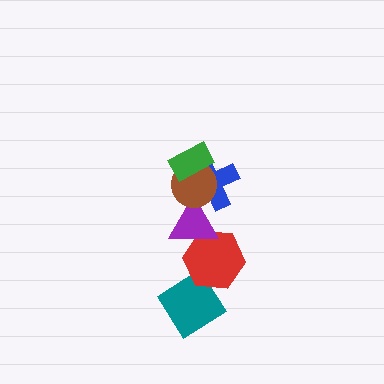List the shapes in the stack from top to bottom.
From top to bottom: the green rectangle, the brown circle, the blue cross, the purple triangle, the red hexagon, the teal diamond.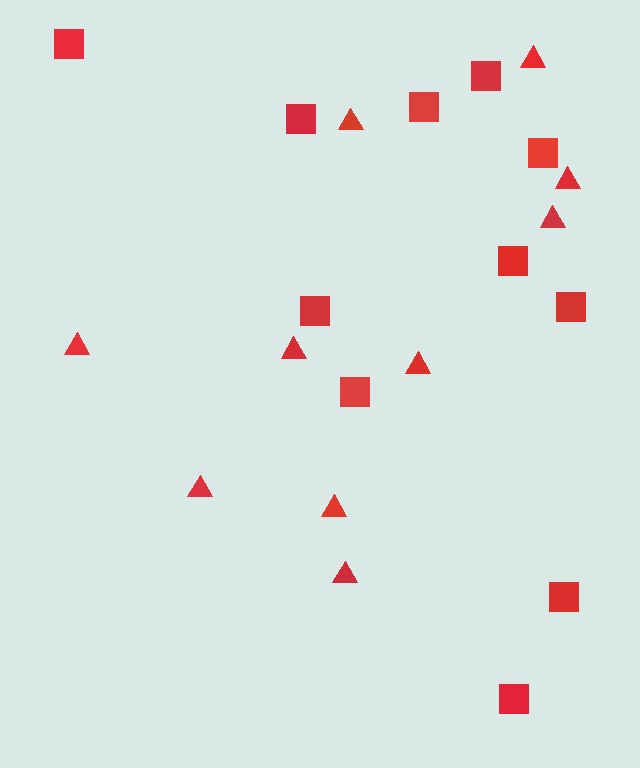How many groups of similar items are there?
There are 2 groups: one group of squares (11) and one group of triangles (10).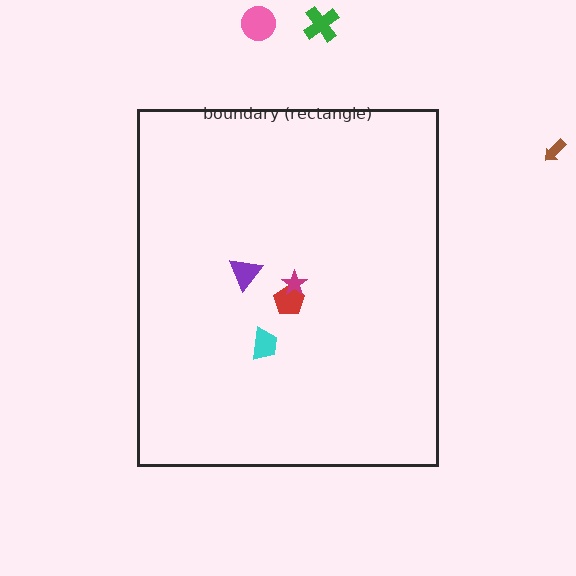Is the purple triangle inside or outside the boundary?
Inside.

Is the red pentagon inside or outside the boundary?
Inside.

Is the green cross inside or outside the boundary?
Outside.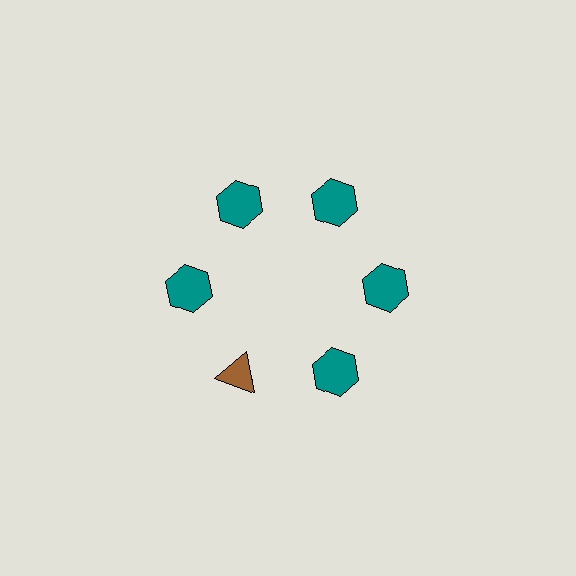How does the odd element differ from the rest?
It differs in both color (brown instead of teal) and shape (triangle instead of hexagon).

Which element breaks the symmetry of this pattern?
The brown triangle at roughly the 7 o'clock position breaks the symmetry. All other shapes are teal hexagons.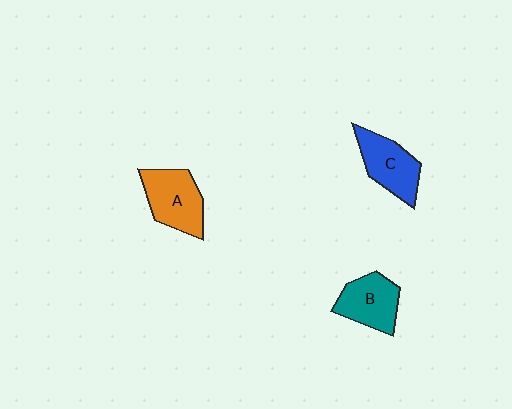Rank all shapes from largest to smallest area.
From largest to smallest: A (orange), C (blue), B (teal).